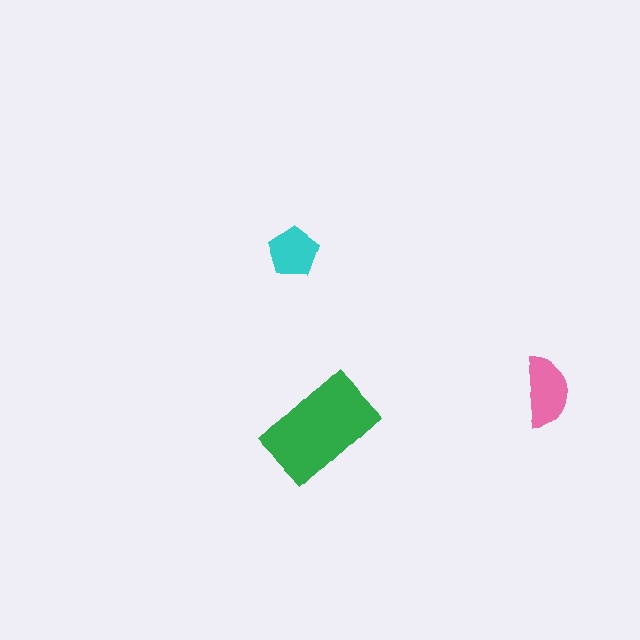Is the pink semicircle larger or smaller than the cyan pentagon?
Larger.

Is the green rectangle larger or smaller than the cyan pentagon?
Larger.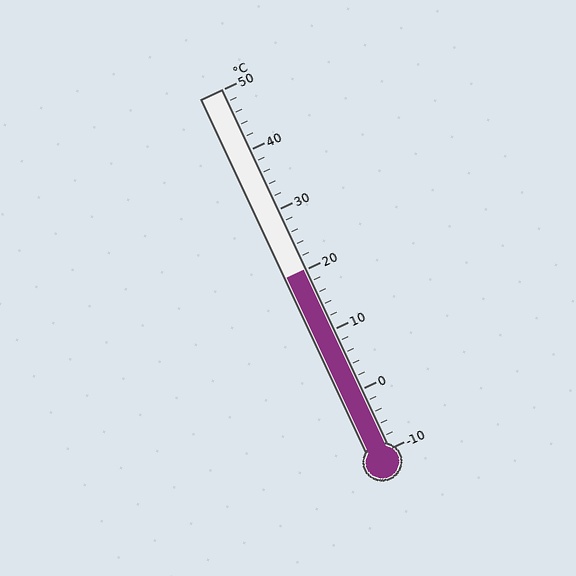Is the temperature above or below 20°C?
The temperature is at 20°C.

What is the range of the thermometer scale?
The thermometer scale ranges from -10°C to 50°C.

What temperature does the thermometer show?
The thermometer shows approximately 20°C.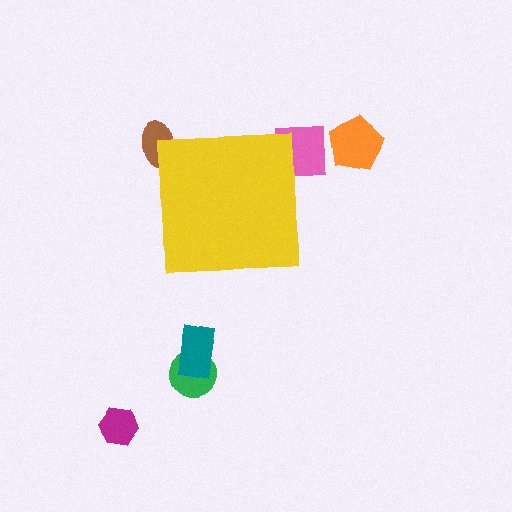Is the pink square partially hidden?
Yes, the pink square is partially hidden behind the yellow square.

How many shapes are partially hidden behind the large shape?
2 shapes are partially hidden.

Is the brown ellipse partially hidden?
Yes, the brown ellipse is partially hidden behind the yellow square.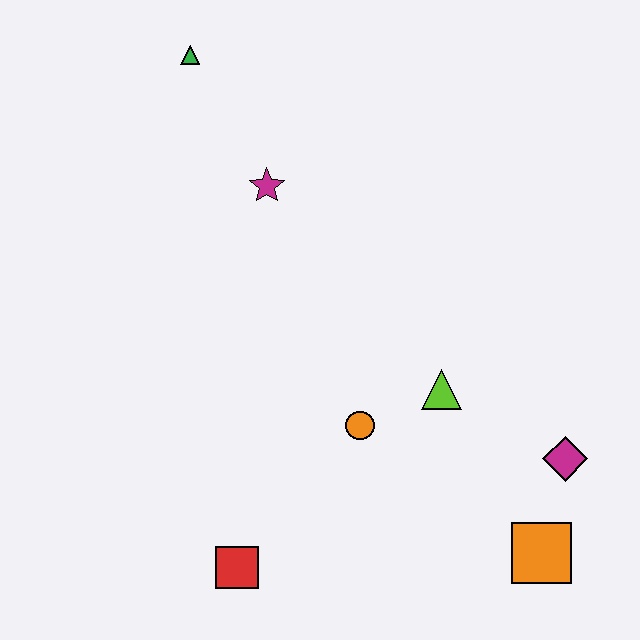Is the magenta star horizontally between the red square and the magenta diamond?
Yes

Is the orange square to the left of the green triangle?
No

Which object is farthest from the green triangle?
The orange square is farthest from the green triangle.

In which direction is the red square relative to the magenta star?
The red square is below the magenta star.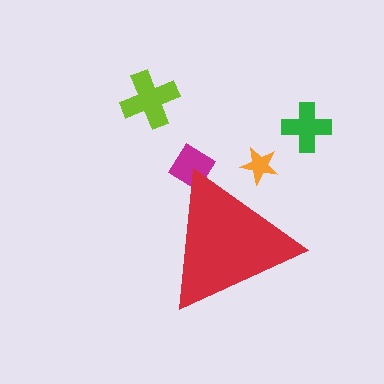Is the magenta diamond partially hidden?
Yes, the magenta diamond is partially hidden behind the red triangle.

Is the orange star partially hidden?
Yes, the orange star is partially hidden behind the red triangle.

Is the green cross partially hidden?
No, the green cross is fully visible.